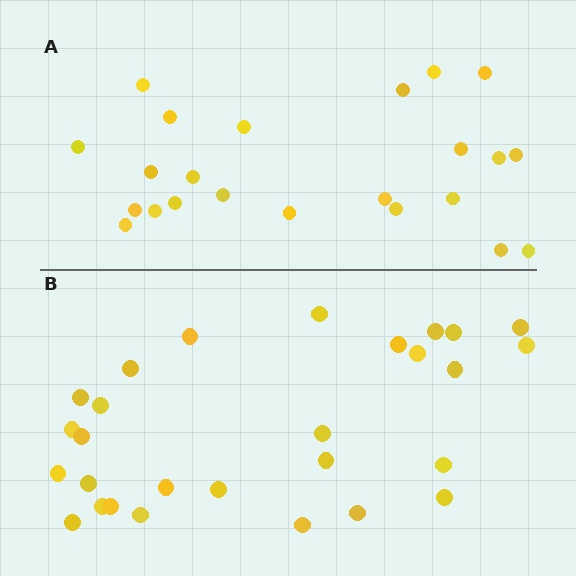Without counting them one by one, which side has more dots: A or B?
Region B (the bottom region) has more dots.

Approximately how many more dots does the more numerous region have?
Region B has about 5 more dots than region A.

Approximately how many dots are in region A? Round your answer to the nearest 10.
About 20 dots. (The exact count is 23, which rounds to 20.)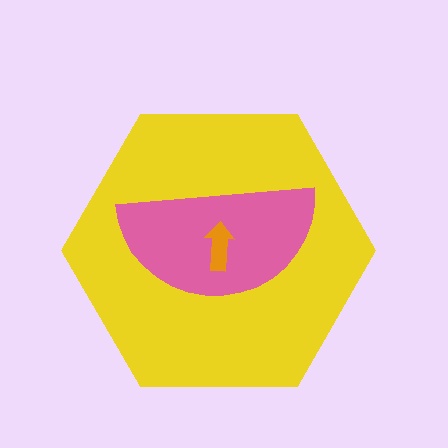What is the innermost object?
The orange arrow.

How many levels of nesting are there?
3.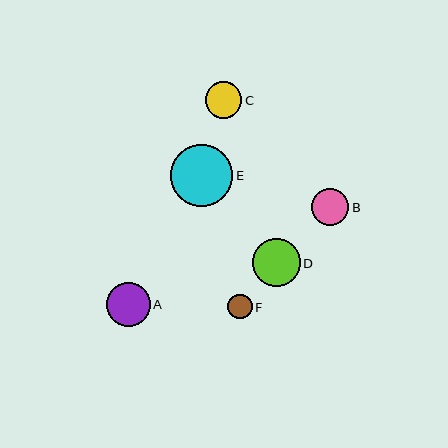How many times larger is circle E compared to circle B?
Circle E is approximately 1.7 times the size of circle B.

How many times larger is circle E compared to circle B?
Circle E is approximately 1.7 times the size of circle B.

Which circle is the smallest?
Circle F is the smallest with a size of approximately 25 pixels.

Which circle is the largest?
Circle E is the largest with a size of approximately 62 pixels.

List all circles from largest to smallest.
From largest to smallest: E, D, A, B, C, F.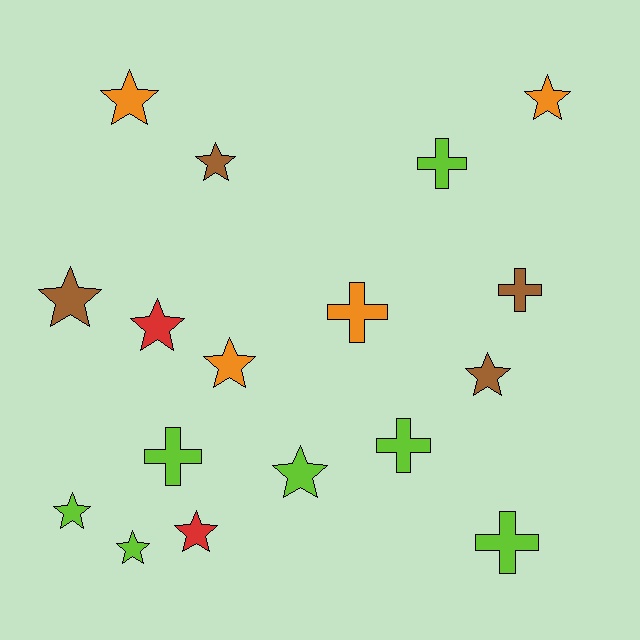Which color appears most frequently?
Lime, with 7 objects.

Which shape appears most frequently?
Star, with 11 objects.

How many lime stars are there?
There are 3 lime stars.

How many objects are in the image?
There are 17 objects.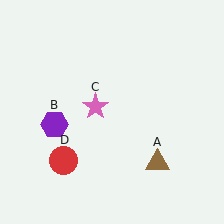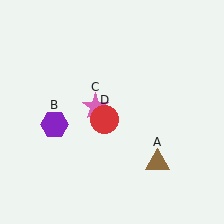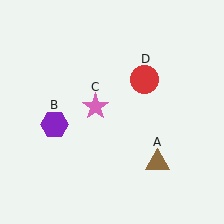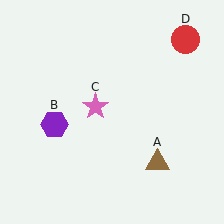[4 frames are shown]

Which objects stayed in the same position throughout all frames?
Brown triangle (object A) and purple hexagon (object B) and pink star (object C) remained stationary.